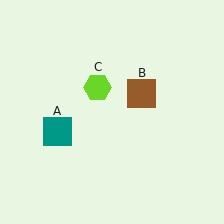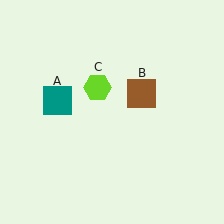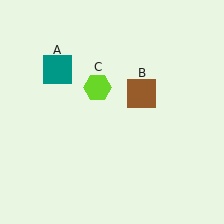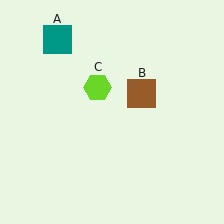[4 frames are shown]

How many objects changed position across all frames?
1 object changed position: teal square (object A).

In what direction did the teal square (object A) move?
The teal square (object A) moved up.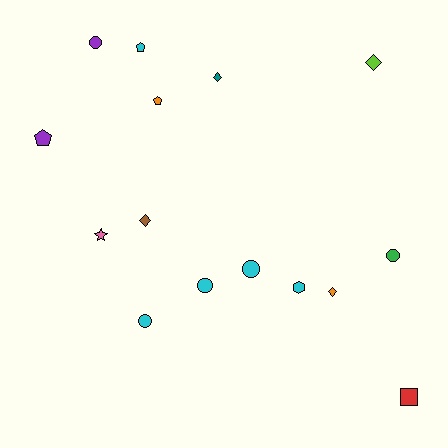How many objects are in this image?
There are 15 objects.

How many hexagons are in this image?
There is 1 hexagon.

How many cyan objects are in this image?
There are 5 cyan objects.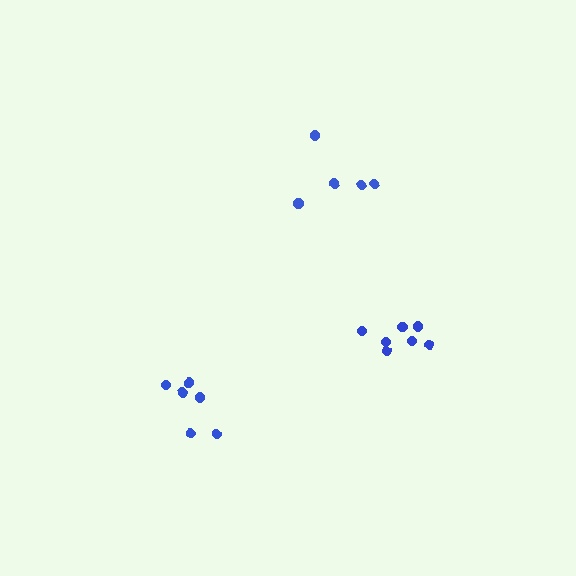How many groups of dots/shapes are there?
There are 3 groups.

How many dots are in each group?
Group 1: 6 dots, Group 2: 7 dots, Group 3: 5 dots (18 total).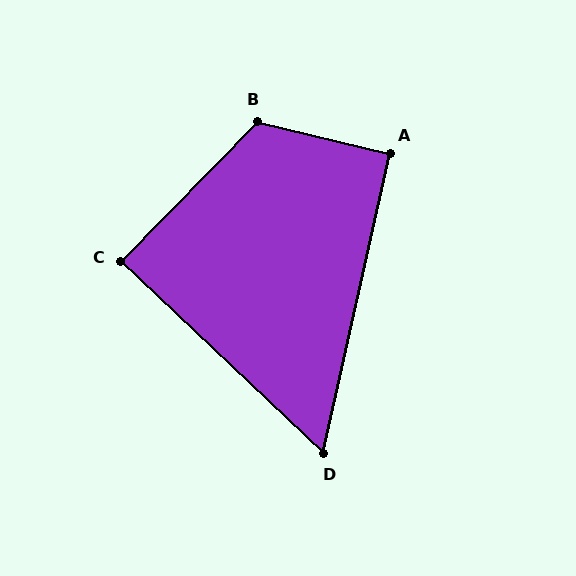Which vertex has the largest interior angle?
B, at approximately 121 degrees.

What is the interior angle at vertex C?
Approximately 89 degrees (approximately right).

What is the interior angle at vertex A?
Approximately 91 degrees (approximately right).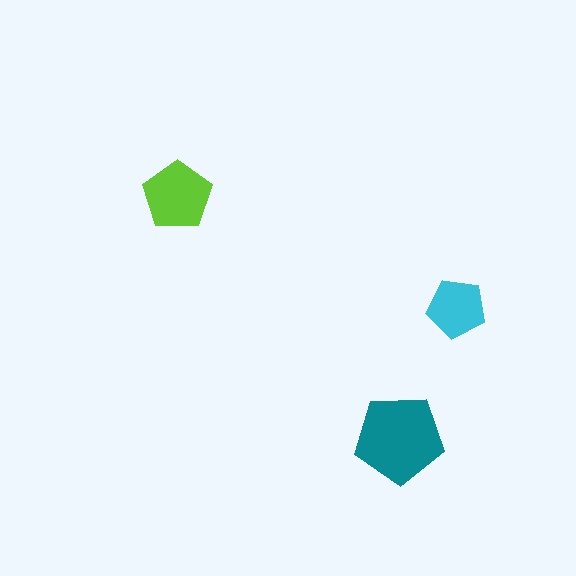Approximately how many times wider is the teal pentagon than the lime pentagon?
About 1.5 times wider.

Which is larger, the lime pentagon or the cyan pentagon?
The lime one.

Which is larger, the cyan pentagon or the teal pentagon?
The teal one.